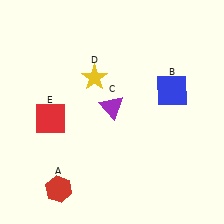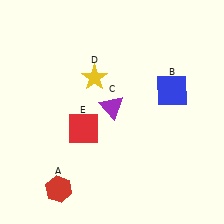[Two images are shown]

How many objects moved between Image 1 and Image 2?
1 object moved between the two images.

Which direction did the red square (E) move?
The red square (E) moved right.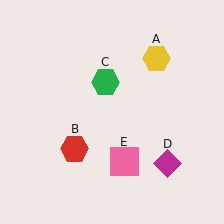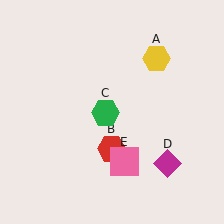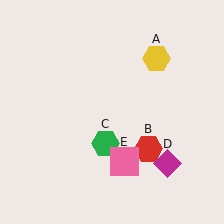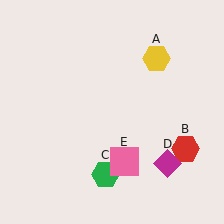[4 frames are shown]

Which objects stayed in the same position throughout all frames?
Yellow hexagon (object A) and magenta diamond (object D) and pink square (object E) remained stationary.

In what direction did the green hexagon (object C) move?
The green hexagon (object C) moved down.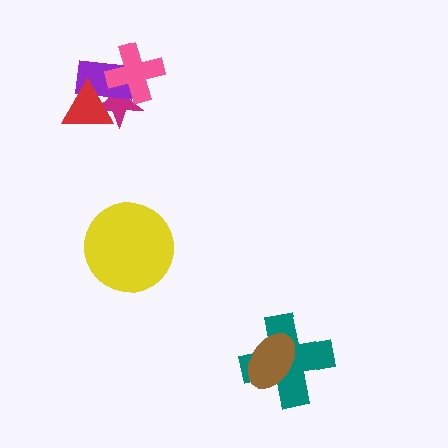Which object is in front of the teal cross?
The brown ellipse is in front of the teal cross.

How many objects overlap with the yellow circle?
0 objects overlap with the yellow circle.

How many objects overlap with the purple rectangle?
3 objects overlap with the purple rectangle.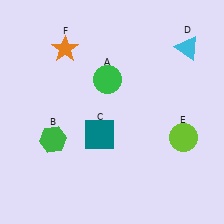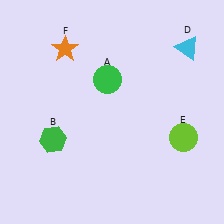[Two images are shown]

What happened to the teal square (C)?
The teal square (C) was removed in Image 2. It was in the bottom-left area of Image 1.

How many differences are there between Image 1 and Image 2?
There is 1 difference between the two images.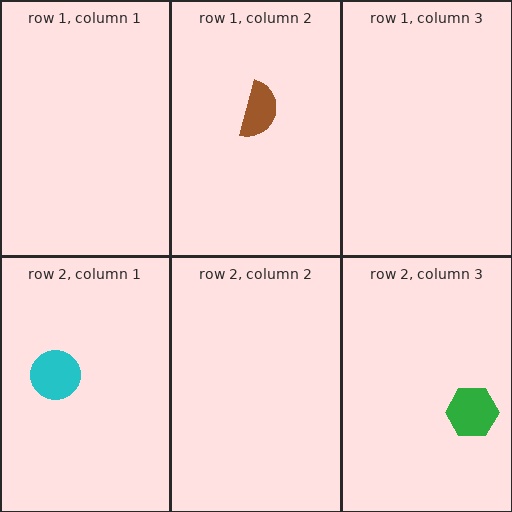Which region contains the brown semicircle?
The row 1, column 2 region.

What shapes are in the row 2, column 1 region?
The cyan circle.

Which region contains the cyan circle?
The row 2, column 1 region.